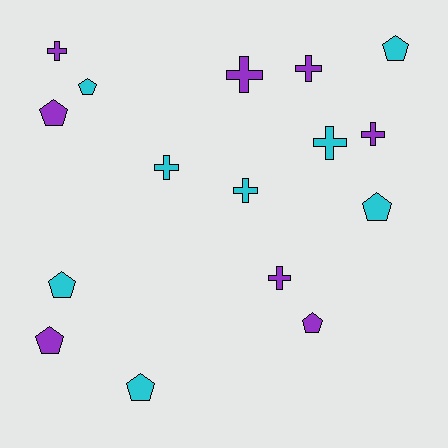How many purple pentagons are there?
There are 3 purple pentagons.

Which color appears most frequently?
Purple, with 8 objects.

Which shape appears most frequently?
Pentagon, with 8 objects.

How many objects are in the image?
There are 16 objects.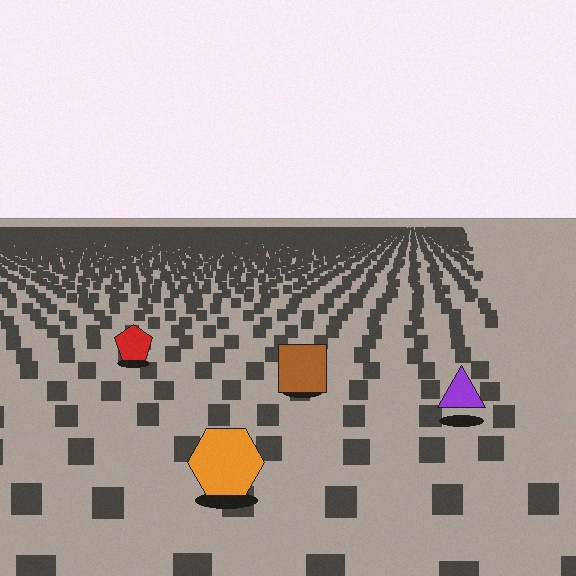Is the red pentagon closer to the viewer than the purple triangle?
No. The purple triangle is closer — you can tell from the texture gradient: the ground texture is coarser near it.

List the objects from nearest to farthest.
From nearest to farthest: the orange hexagon, the purple triangle, the brown square, the red pentagon.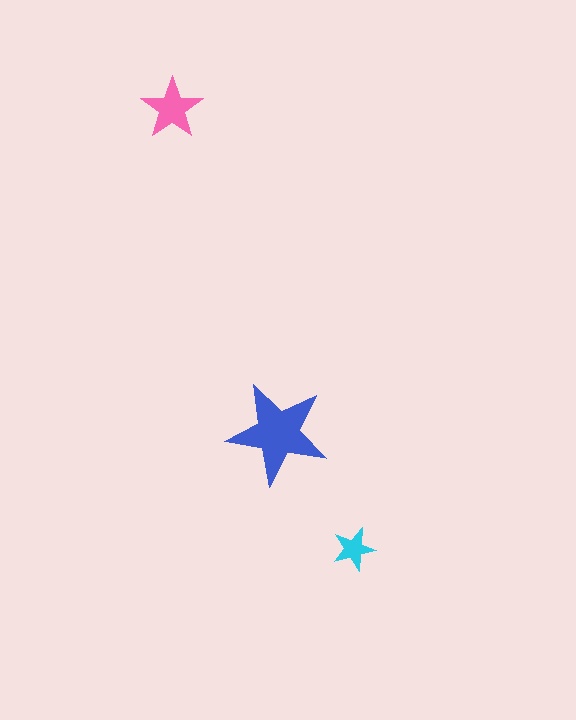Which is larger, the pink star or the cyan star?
The pink one.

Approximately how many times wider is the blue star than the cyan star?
About 2.5 times wider.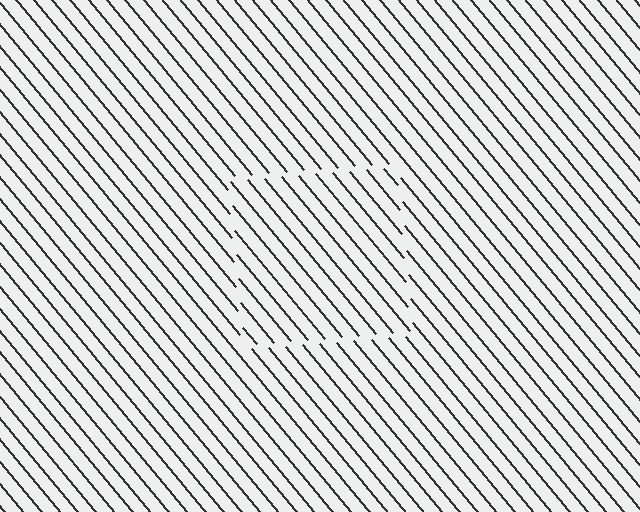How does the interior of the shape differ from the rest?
The interior of the shape contains the same grating, shifted by half a period — the contour is defined by the phase discontinuity where line-ends from the inner and outer gratings abut.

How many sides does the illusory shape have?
4 sides — the line-ends trace a square.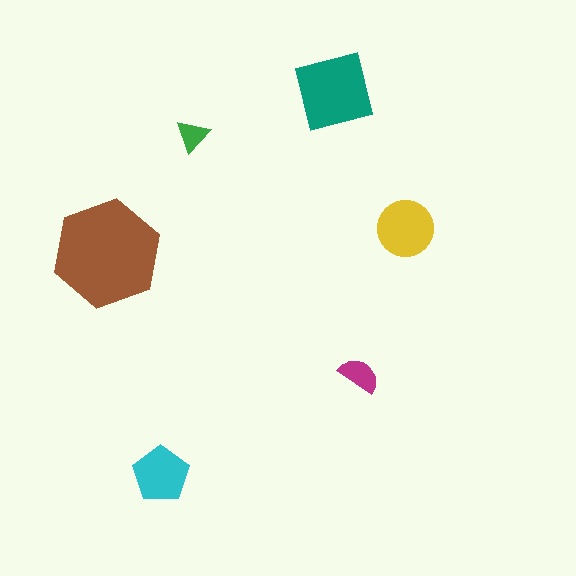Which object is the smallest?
The green triangle.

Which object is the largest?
The brown hexagon.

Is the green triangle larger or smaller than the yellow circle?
Smaller.